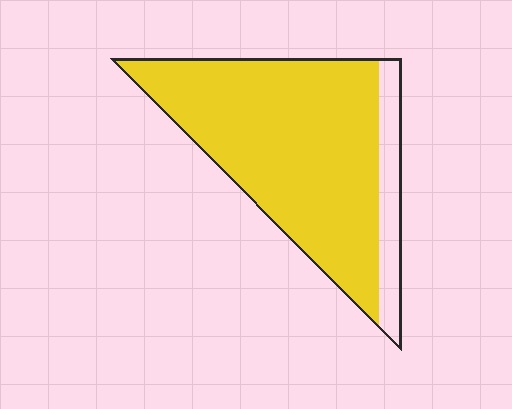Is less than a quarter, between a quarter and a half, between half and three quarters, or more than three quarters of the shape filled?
More than three quarters.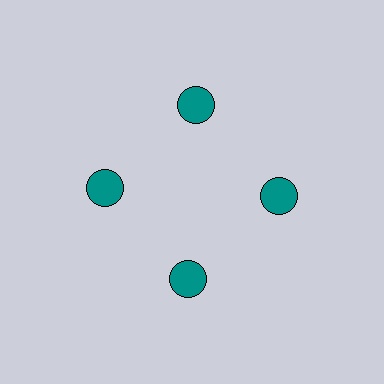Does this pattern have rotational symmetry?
Yes, this pattern has 4-fold rotational symmetry. It looks the same after rotating 90 degrees around the center.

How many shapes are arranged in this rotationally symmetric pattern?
There are 4 shapes, arranged in 4 groups of 1.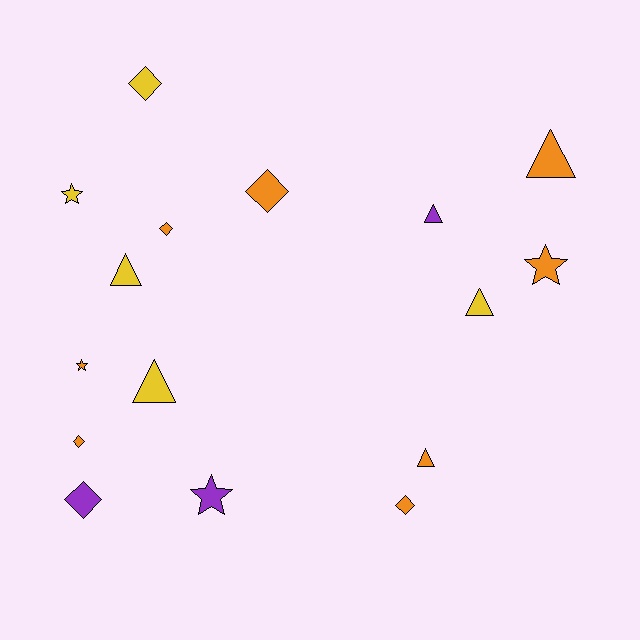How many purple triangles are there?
There is 1 purple triangle.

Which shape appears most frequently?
Triangle, with 6 objects.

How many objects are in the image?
There are 16 objects.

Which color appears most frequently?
Orange, with 8 objects.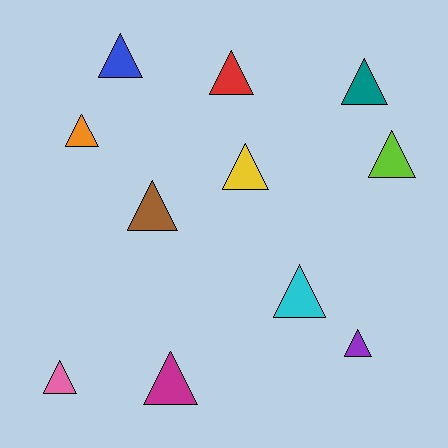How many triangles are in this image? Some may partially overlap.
There are 11 triangles.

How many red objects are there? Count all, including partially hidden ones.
There is 1 red object.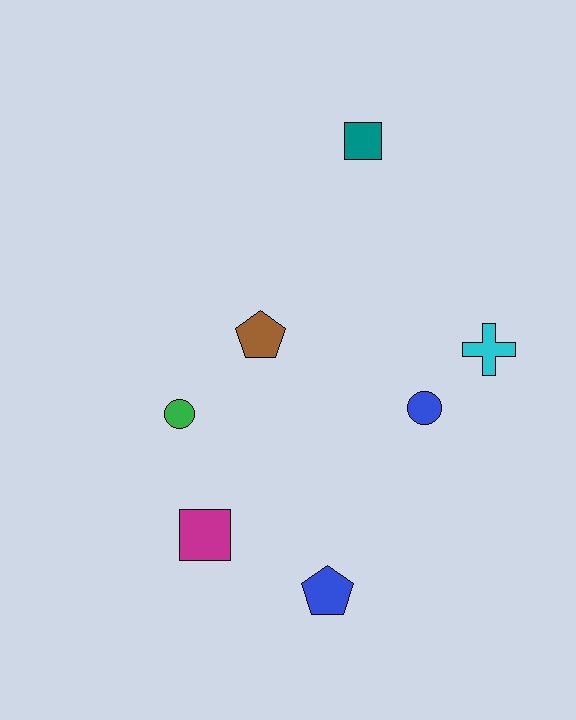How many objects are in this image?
There are 7 objects.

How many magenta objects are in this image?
There is 1 magenta object.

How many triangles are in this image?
There are no triangles.